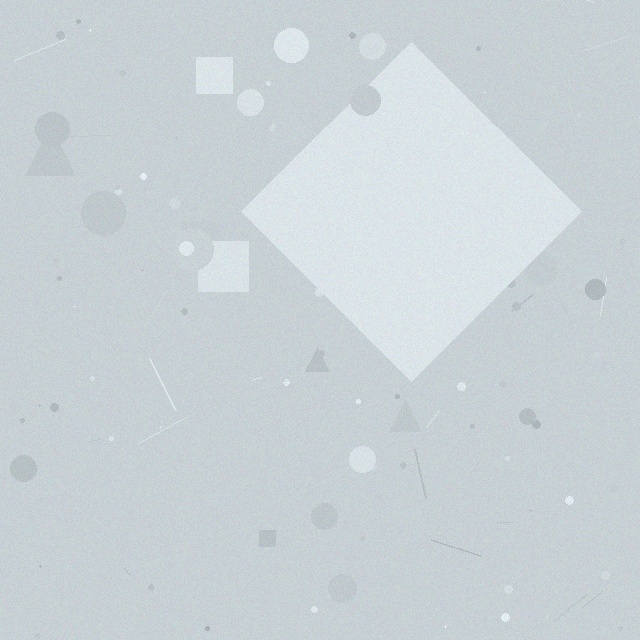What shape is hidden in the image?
A diamond is hidden in the image.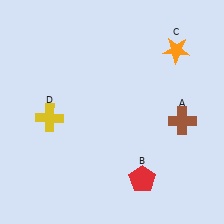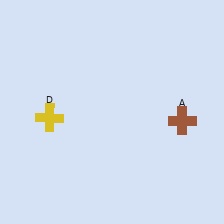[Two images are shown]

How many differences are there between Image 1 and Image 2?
There are 2 differences between the two images.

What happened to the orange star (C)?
The orange star (C) was removed in Image 2. It was in the top-right area of Image 1.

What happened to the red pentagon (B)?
The red pentagon (B) was removed in Image 2. It was in the bottom-right area of Image 1.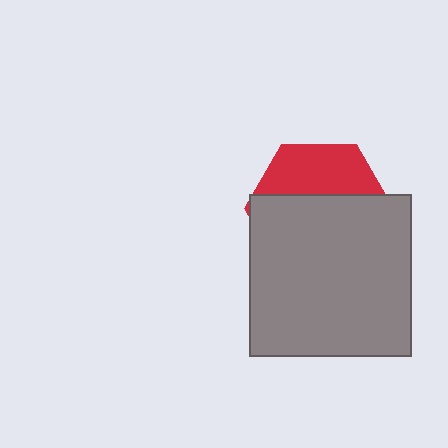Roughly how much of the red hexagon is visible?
A small part of it is visible (roughly 36%).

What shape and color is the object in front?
The object in front is a gray square.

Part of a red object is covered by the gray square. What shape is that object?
It is a hexagon.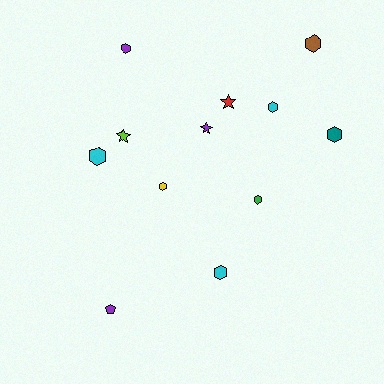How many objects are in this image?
There are 12 objects.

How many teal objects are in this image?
There is 1 teal object.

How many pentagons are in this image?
There is 1 pentagon.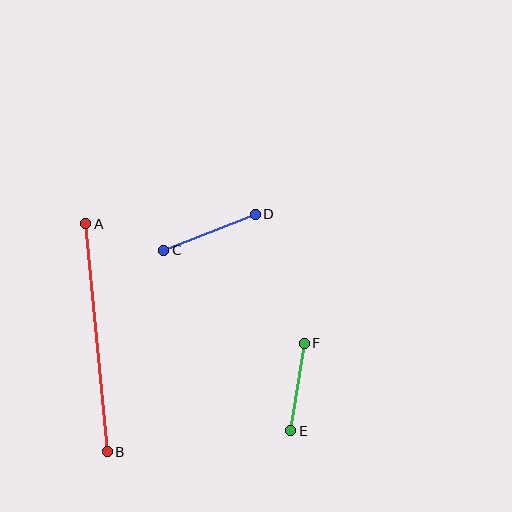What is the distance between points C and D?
The distance is approximately 99 pixels.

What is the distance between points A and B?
The distance is approximately 229 pixels.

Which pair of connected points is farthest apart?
Points A and B are farthest apart.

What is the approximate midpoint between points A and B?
The midpoint is at approximately (97, 338) pixels.